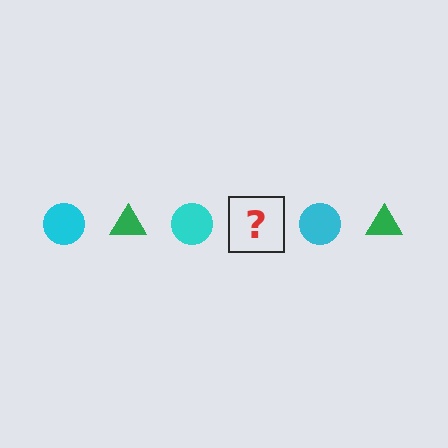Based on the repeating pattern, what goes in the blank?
The blank should be a green triangle.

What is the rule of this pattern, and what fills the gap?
The rule is that the pattern alternates between cyan circle and green triangle. The gap should be filled with a green triangle.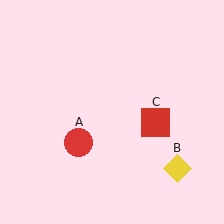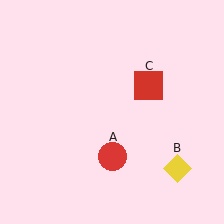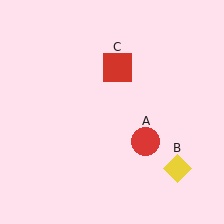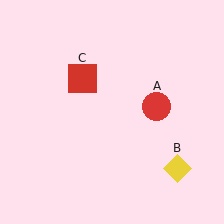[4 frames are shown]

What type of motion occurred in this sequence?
The red circle (object A), red square (object C) rotated counterclockwise around the center of the scene.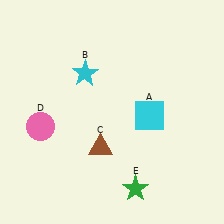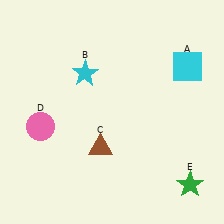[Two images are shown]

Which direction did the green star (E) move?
The green star (E) moved right.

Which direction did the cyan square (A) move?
The cyan square (A) moved up.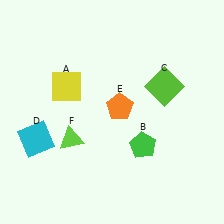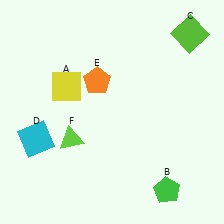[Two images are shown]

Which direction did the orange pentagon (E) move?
The orange pentagon (E) moved up.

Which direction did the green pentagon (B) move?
The green pentagon (B) moved down.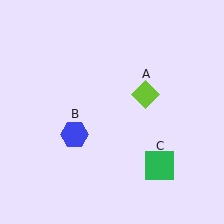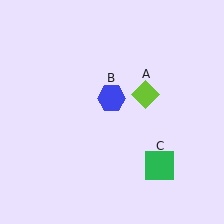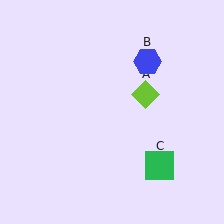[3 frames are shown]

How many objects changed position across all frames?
1 object changed position: blue hexagon (object B).